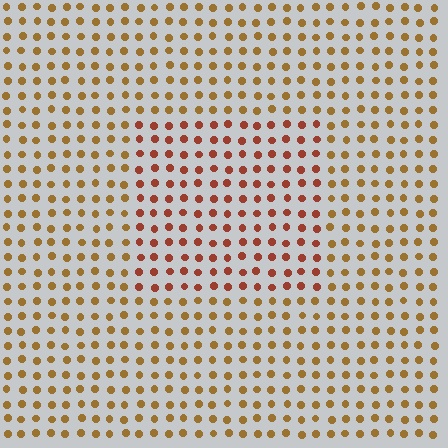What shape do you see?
I see a rectangle.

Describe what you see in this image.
The image is filled with small brown elements in a uniform arrangement. A rectangle-shaped region is visible where the elements are tinted to a slightly different hue, forming a subtle color boundary.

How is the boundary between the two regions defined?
The boundary is defined purely by a slight shift in hue (about 30 degrees). Spacing, size, and orientation are identical on both sides.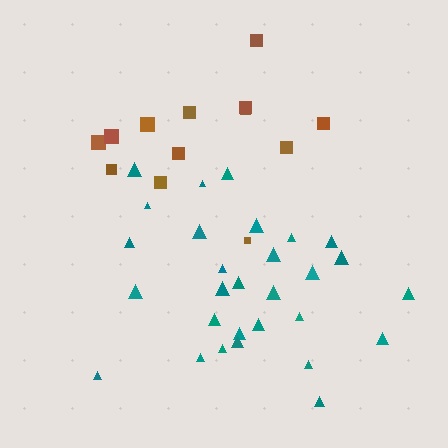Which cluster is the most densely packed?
Teal.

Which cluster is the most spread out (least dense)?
Brown.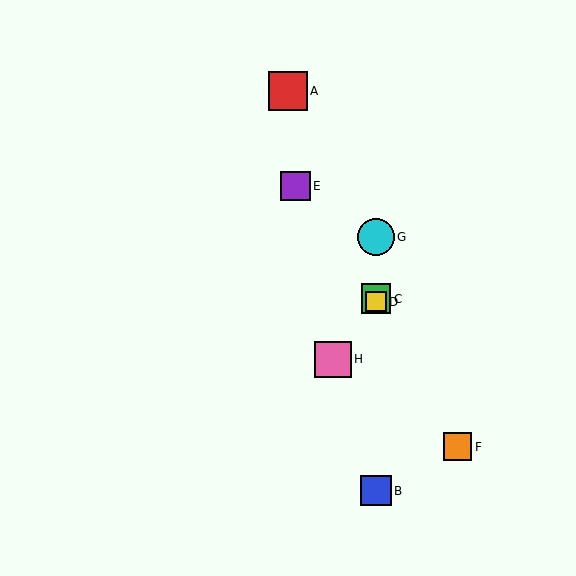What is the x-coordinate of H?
Object H is at x≈333.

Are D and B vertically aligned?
Yes, both are at x≈376.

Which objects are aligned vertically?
Objects B, C, D, G are aligned vertically.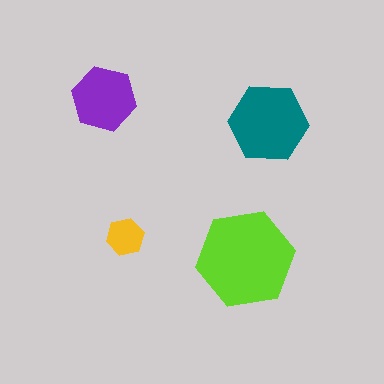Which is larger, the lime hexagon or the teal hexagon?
The lime one.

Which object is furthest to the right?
The teal hexagon is rightmost.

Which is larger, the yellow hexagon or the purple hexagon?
The purple one.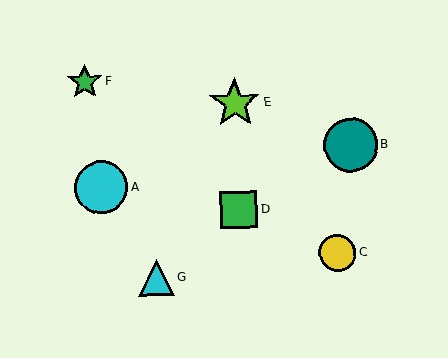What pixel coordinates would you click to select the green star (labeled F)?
Click at (85, 82) to select the green star F.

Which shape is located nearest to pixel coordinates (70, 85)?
The green star (labeled F) at (85, 82) is nearest to that location.